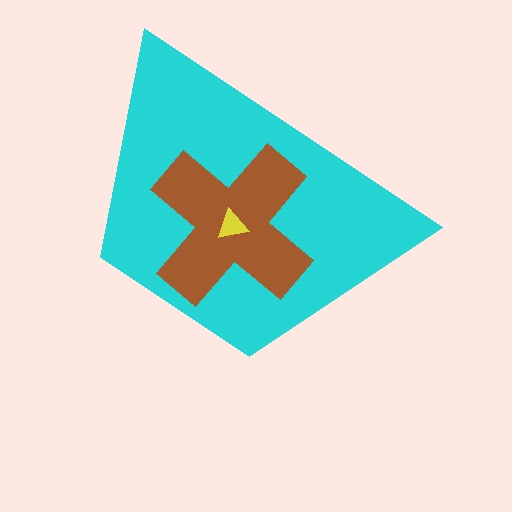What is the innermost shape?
The yellow triangle.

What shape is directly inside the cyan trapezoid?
The brown cross.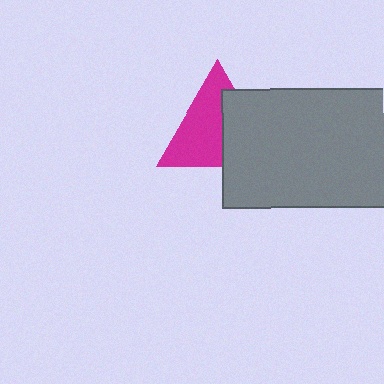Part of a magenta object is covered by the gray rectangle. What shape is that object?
It is a triangle.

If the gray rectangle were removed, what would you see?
You would see the complete magenta triangle.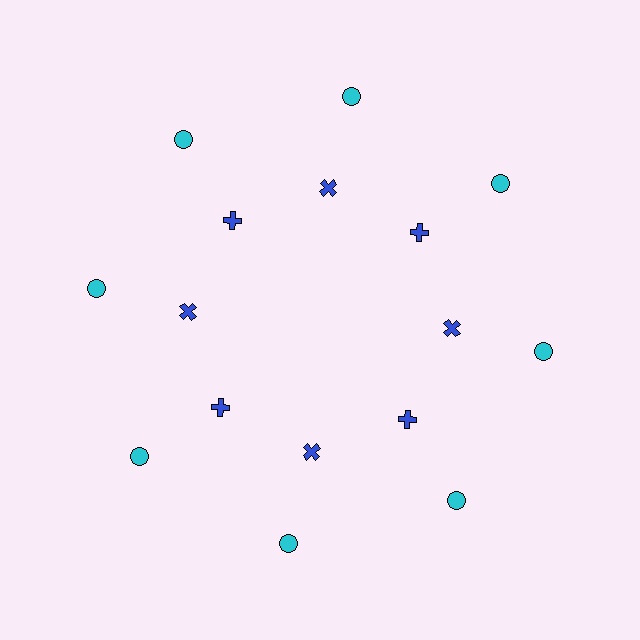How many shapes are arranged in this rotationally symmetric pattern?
There are 16 shapes, arranged in 8 groups of 2.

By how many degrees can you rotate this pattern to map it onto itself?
The pattern maps onto itself every 45 degrees of rotation.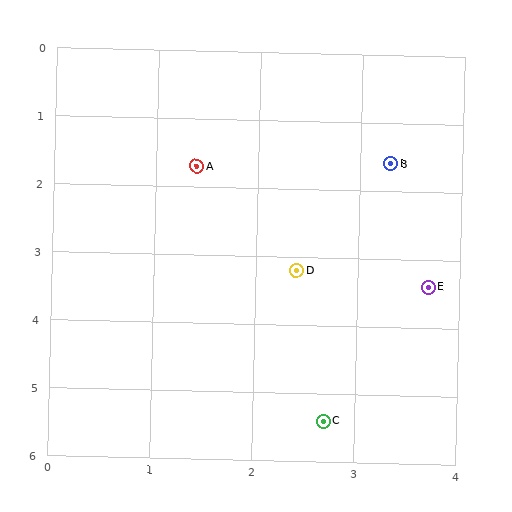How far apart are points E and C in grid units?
Points E and C are about 2.2 grid units apart.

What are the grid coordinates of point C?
Point C is at approximately (2.7, 5.4).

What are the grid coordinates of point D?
Point D is at approximately (2.4, 3.2).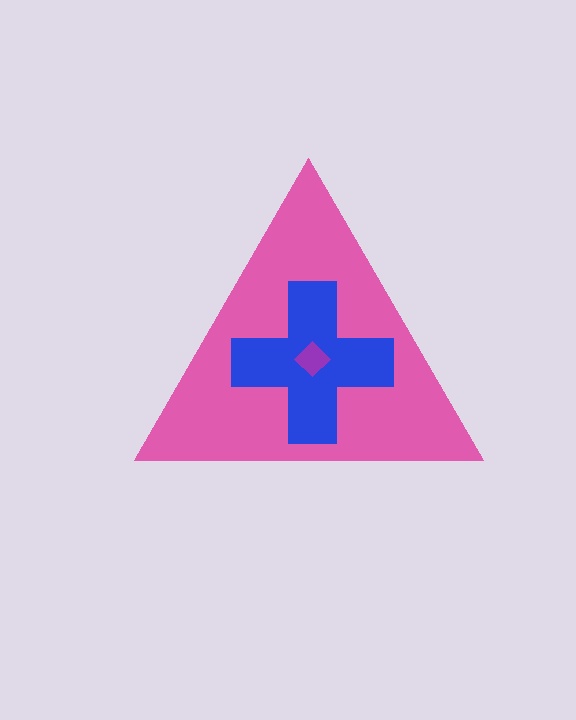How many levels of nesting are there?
3.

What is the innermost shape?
The purple diamond.